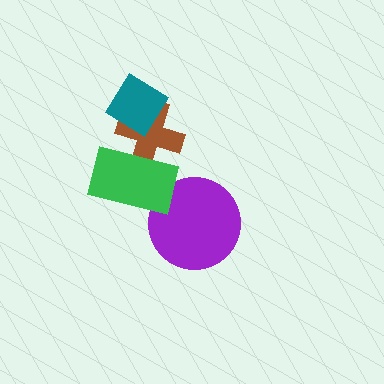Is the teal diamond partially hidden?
No, no other shape covers it.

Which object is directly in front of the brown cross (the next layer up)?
The teal diamond is directly in front of the brown cross.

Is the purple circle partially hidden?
Yes, it is partially covered by another shape.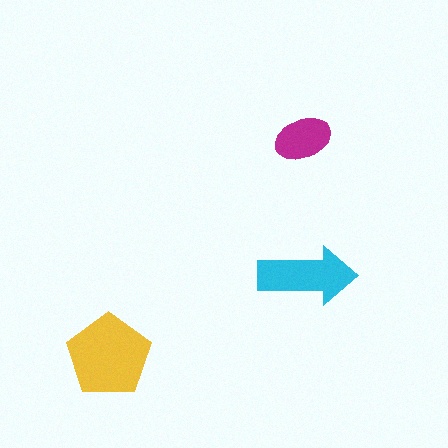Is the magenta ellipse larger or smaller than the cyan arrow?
Smaller.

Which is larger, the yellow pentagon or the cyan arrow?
The yellow pentagon.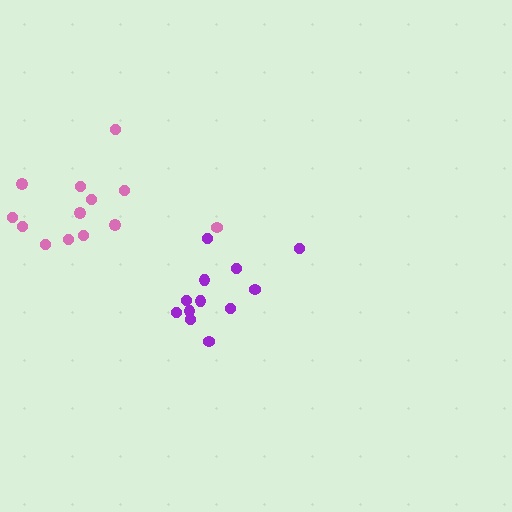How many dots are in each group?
Group 1: 12 dots, Group 2: 13 dots (25 total).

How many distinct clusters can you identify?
There are 2 distinct clusters.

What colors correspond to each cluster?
The clusters are colored: purple, pink.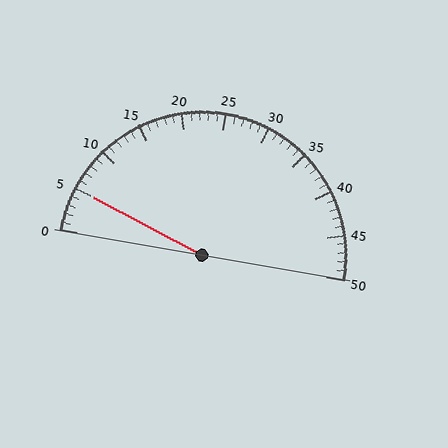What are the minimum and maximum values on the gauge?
The gauge ranges from 0 to 50.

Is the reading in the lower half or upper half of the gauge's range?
The reading is in the lower half of the range (0 to 50).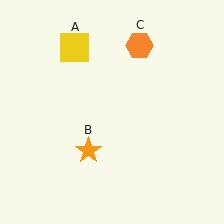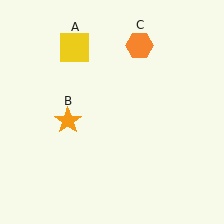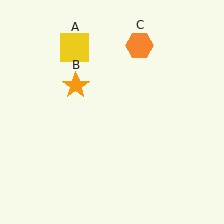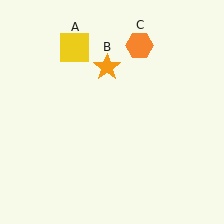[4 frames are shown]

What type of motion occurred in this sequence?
The orange star (object B) rotated clockwise around the center of the scene.